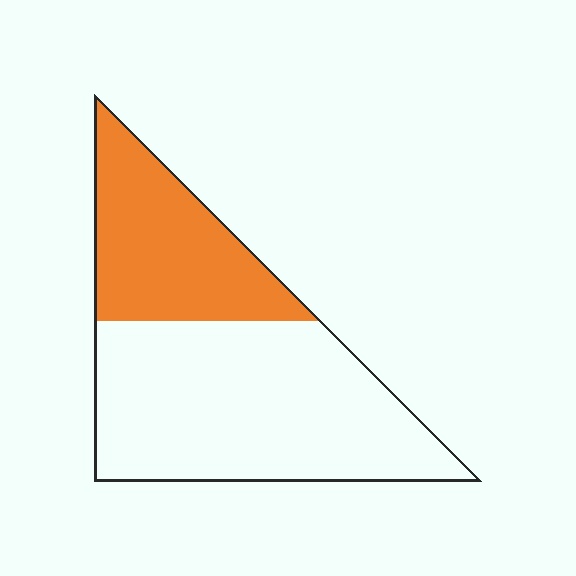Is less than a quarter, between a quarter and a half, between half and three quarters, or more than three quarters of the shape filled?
Between a quarter and a half.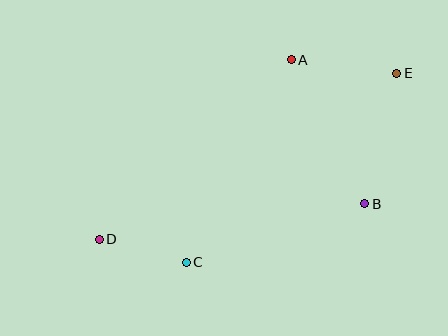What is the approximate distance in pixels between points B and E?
The distance between B and E is approximately 135 pixels.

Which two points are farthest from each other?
Points D and E are farthest from each other.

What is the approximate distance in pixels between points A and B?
The distance between A and B is approximately 162 pixels.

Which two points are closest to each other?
Points C and D are closest to each other.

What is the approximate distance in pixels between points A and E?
The distance between A and E is approximately 106 pixels.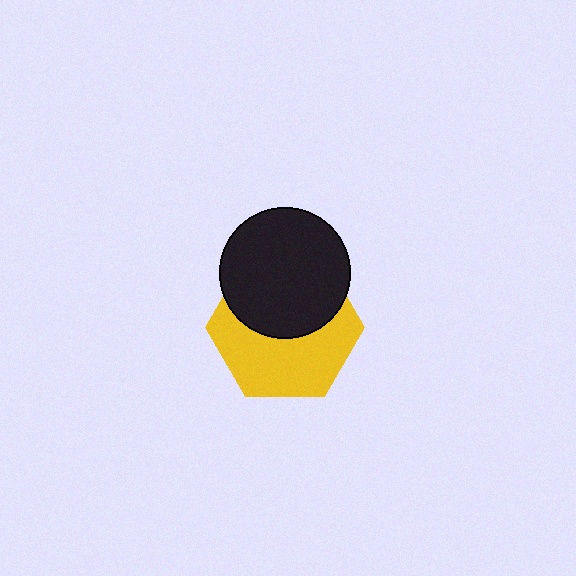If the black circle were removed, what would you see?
You would see the complete yellow hexagon.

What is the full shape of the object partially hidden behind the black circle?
The partially hidden object is a yellow hexagon.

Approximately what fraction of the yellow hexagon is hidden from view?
Roughly 46% of the yellow hexagon is hidden behind the black circle.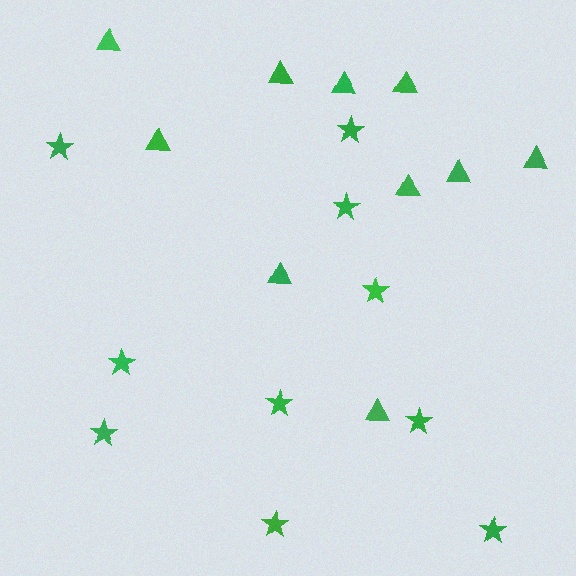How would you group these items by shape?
There are 2 groups: one group of stars (10) and one group of triangles (10).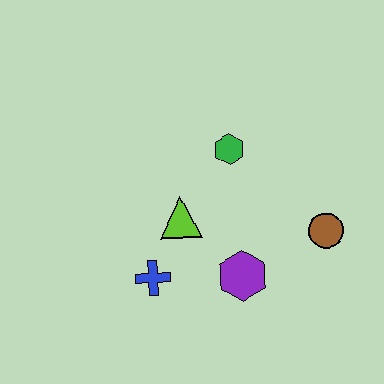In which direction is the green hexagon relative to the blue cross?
The green hexagon is above the blue cross.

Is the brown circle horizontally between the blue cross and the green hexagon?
No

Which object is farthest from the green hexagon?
The blue cross is farthest from the green hexagon.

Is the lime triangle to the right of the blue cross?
Yes